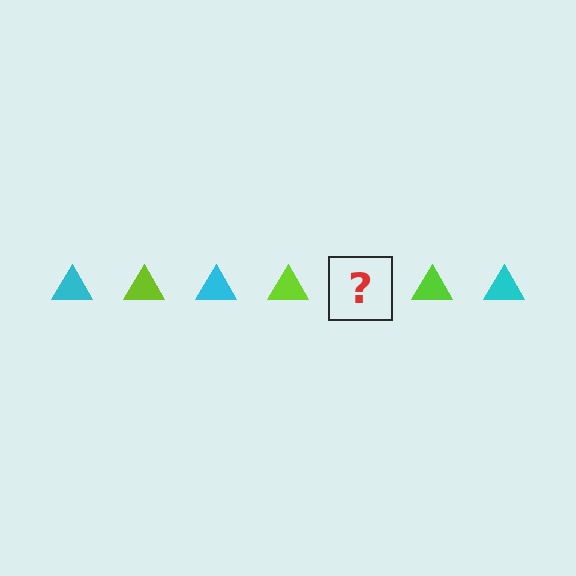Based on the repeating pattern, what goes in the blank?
The blank should be a cyan triangle.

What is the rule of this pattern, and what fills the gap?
The rule is that the pattern cycles through cyan, lime triangles. The gap should be filled with a cyan triangle.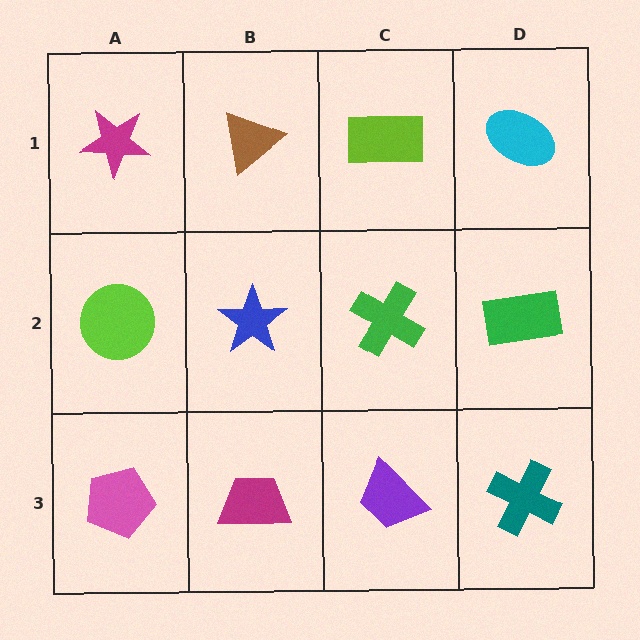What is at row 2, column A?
A lime circle.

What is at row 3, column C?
A purple trapezoid.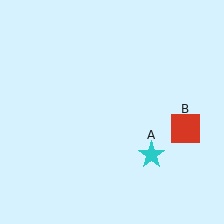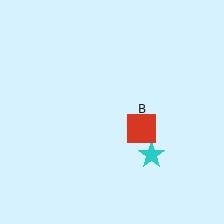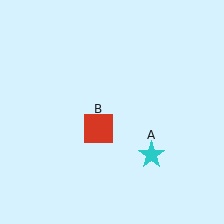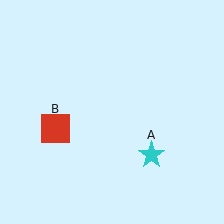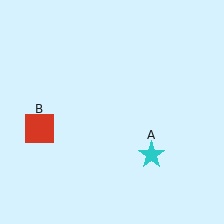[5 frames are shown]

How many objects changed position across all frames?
1 object changed position: red square (object B).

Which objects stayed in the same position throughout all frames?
Cyan star (object A) remained stationary.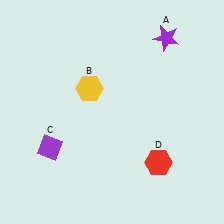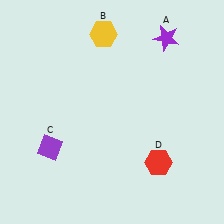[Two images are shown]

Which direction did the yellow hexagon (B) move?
The yellow hexagon (B) moved up.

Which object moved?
The yellow hexagon (B) moved up.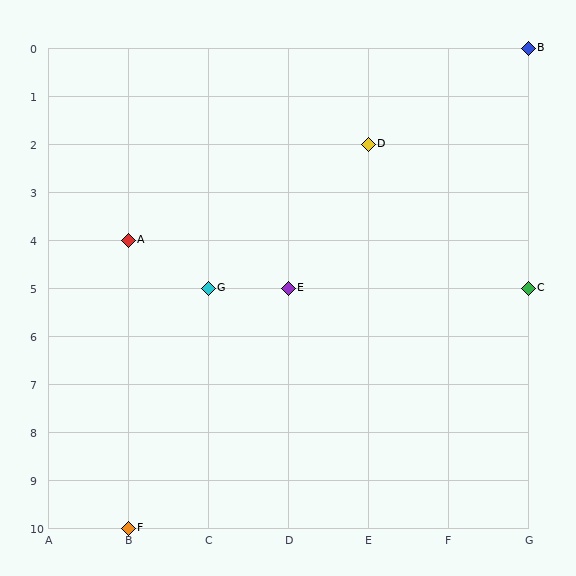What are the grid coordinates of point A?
Point A is at grid coordinates (B, 4).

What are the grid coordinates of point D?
Point D is at grid coordinates (E, 2).